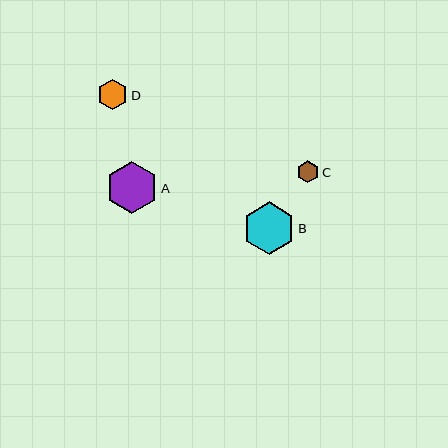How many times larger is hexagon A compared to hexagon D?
Hexagon A is approximately 1.7 times the size of hexagon D.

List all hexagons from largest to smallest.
From largest to smallest: B, A, D, C.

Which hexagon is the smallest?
Hexagon C is the smallest with a size of approximately 22 pixels.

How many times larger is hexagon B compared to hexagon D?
Hexagon B is approximately 1.7 times the size of hexagon D.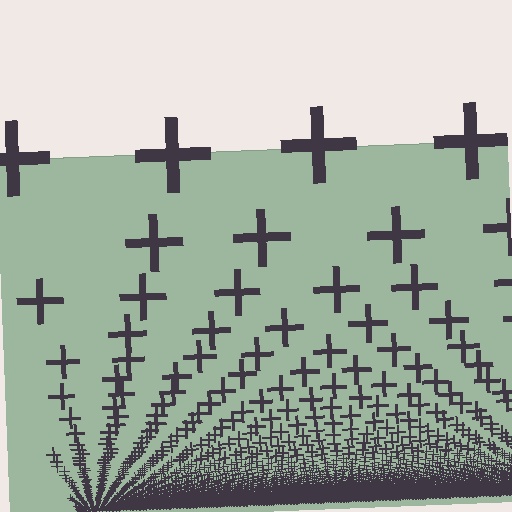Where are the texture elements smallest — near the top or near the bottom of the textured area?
Near the bottom.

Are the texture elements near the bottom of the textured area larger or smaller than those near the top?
Smaller. The gradient is inverted — elements near the bottom are smaller and denser.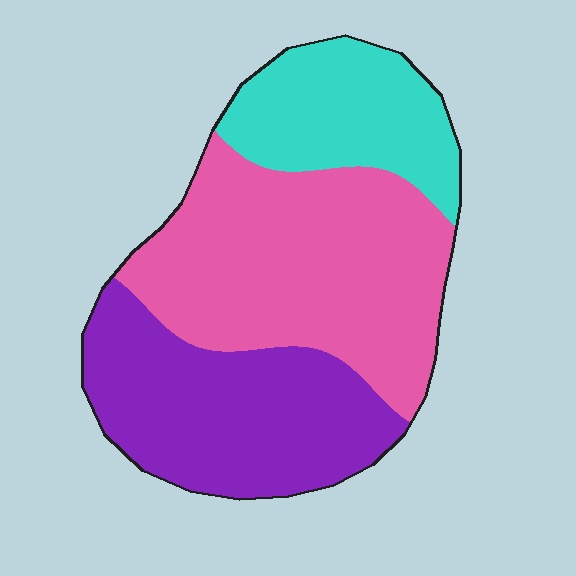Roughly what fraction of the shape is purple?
Purple takes up between a quarter and a half of the shape.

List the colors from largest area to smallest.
From largest to smallest: pink, purple, cyan.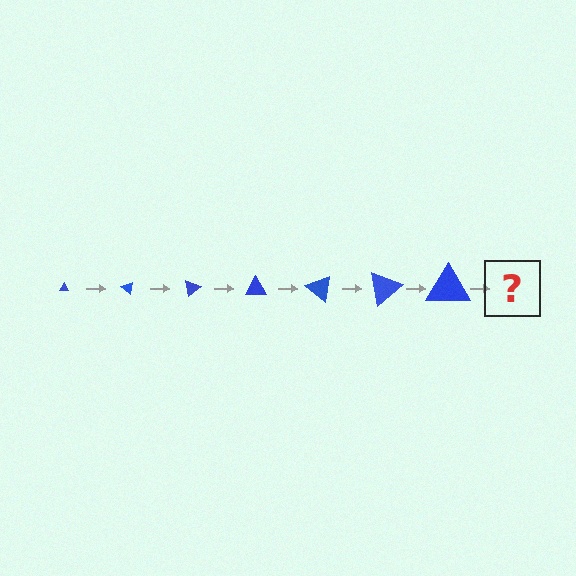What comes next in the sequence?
The next element should be a triangle, larger than the previous one and rotated 280 degrees from the start.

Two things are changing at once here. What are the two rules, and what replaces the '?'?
The two rules are that the triangle grows larger each step and it rotates 40 degrees each step. The '?' should be a triangle, larger than the previous one and rotated 280 degrees from the start.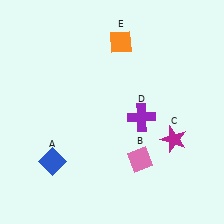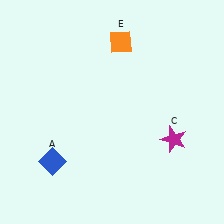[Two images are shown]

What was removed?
The pink diamond (B), the purple cross (D) were removed in Image 2.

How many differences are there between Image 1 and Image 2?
There are 2 differences between the two images.